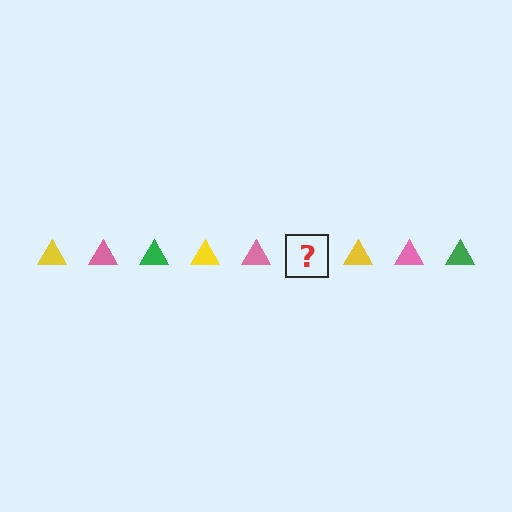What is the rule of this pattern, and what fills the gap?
The rule is that the pattern cycles through yellow, pink, green triangles. The gap should be filled with a green triangle.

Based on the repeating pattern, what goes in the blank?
The blank should be a green triangle.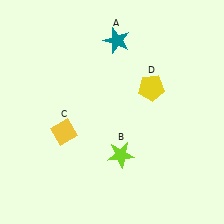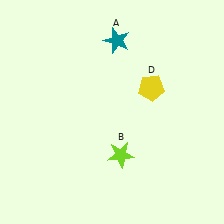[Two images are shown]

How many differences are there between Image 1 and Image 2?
There is 1 difference between the two images.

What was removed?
The yellow diamond (C) was removed in Image 2.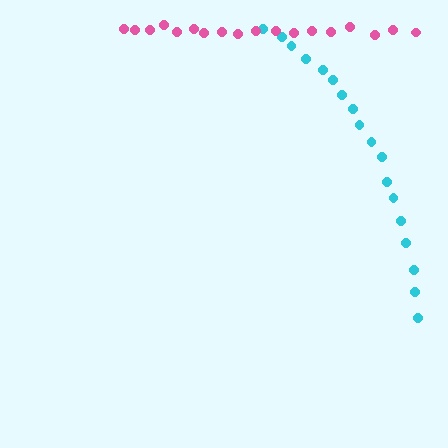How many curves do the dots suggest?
There are 2 distinct paths.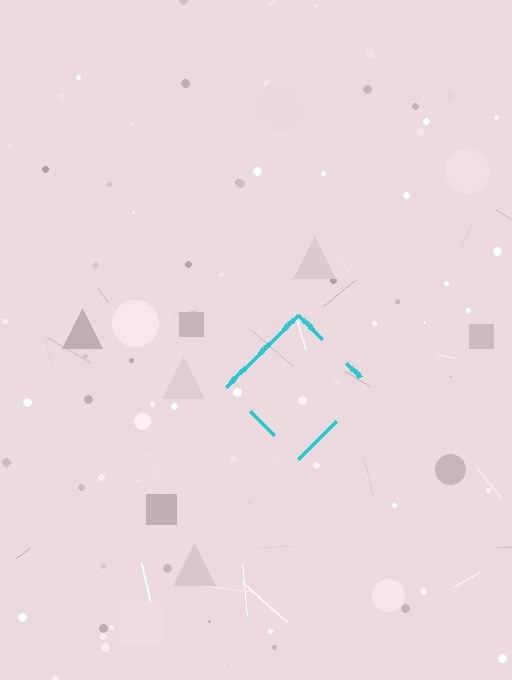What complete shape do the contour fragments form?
The contour fragments form a diamond.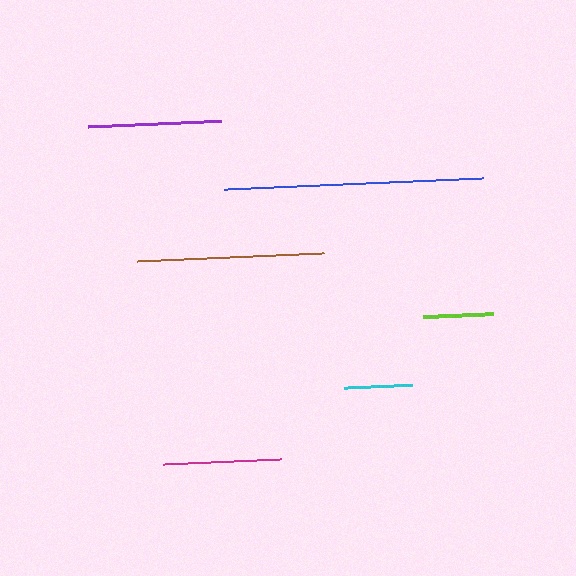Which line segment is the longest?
The blue line is the longest at approximately 259 pixels.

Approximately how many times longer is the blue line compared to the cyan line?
The blue line is approximately 3.9 times the length of the cyan line.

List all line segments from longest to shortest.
From longest to shortest: blue, brown, purple, magenta, lime, cyan.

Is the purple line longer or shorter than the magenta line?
The purple line is longer than the magenta line.